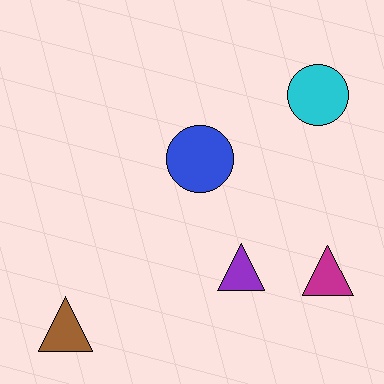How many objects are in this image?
There are 5 objects.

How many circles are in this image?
There are 2 circles.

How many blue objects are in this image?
There is 1 blue object.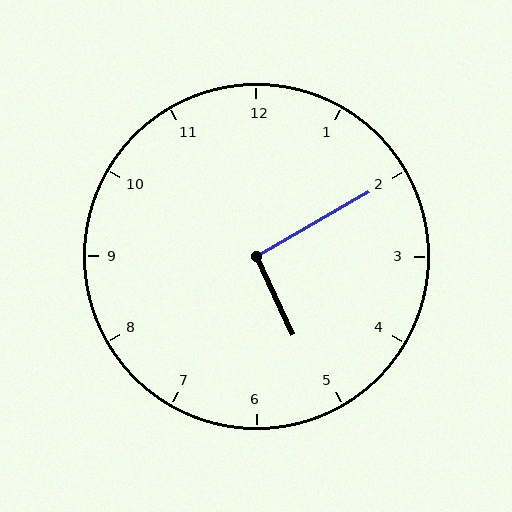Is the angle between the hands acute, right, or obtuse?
It is right.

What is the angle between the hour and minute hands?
Approximately 95 degrees.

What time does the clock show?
5:10.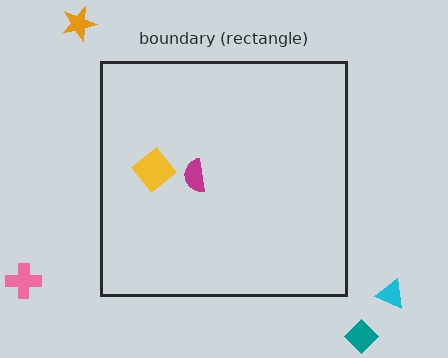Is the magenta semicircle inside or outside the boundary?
Inside.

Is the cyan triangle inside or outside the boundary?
Outside.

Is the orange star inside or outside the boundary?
Outside.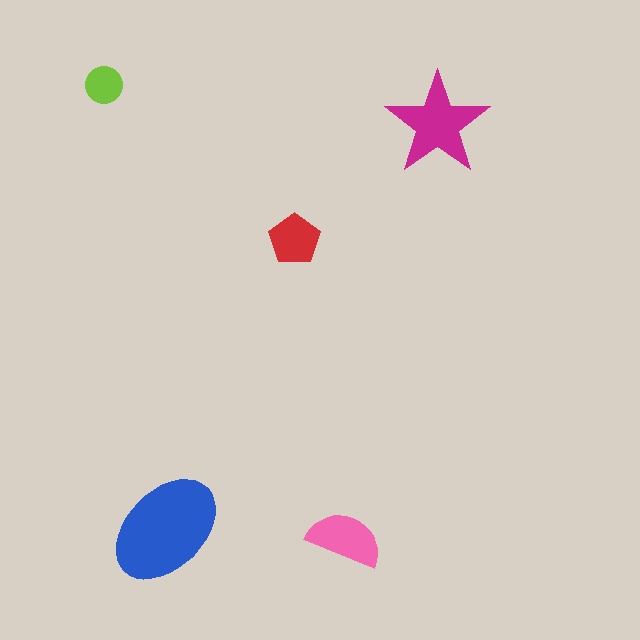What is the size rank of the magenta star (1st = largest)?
2nd.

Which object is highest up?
The lime circle is topmost.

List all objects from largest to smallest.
The blue ellipse, the magenta star, the pink semicircle, the red pentagon, the lime circle.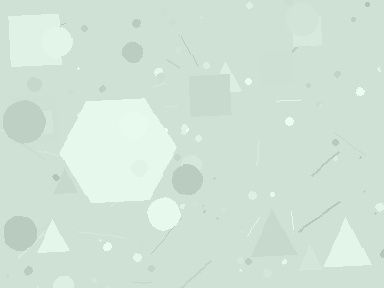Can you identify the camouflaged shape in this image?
The camouflaged shape is a hexagon.